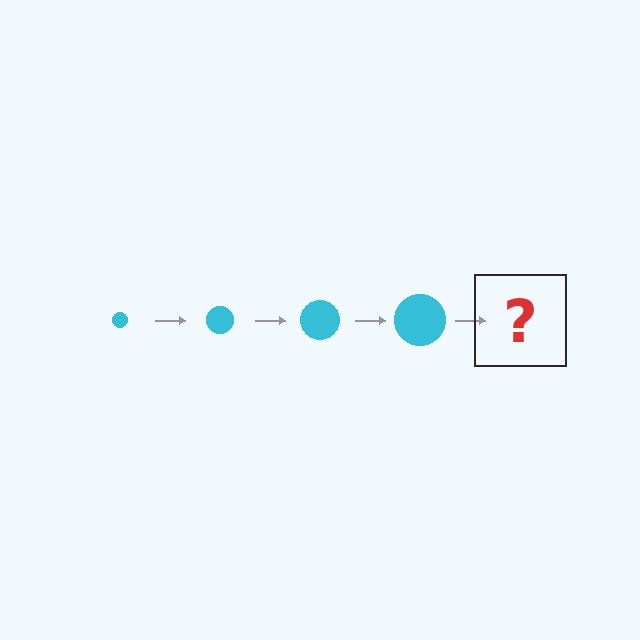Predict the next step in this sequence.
The next step is a cyan circle, larger than the previous one.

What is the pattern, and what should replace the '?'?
The pattern is that the circle gets progressively larger each step. The '?' should be a cyan circle, larger than the previous one.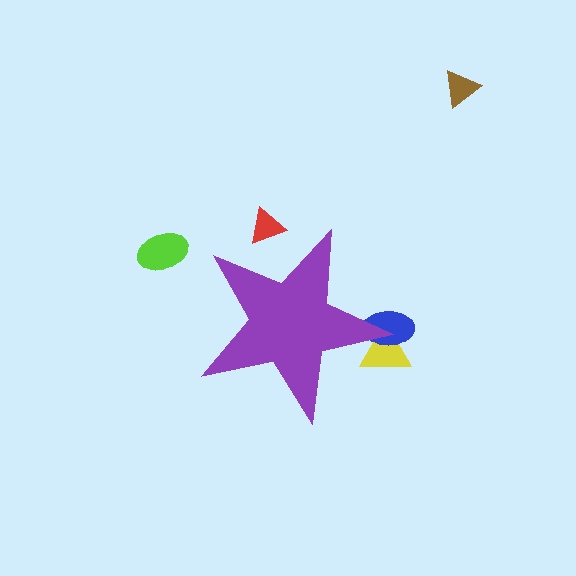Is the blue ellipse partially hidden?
Yes, the blue ellipse is partially hidden behind the purple star.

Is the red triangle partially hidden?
Yes, the red triangle is partially hidden behind the purple star.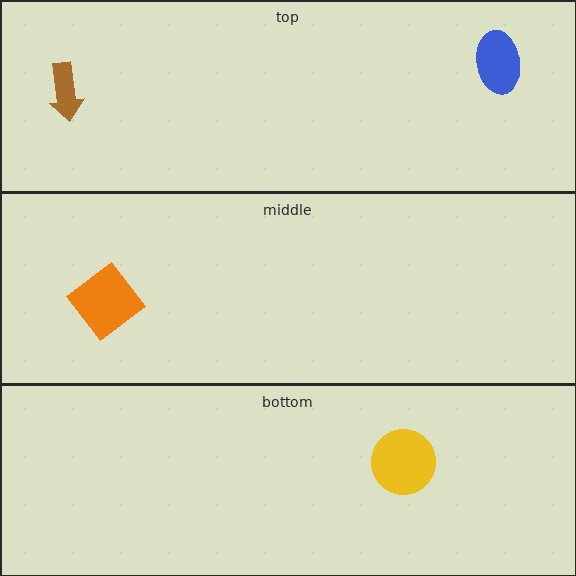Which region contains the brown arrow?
The top region.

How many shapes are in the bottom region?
1.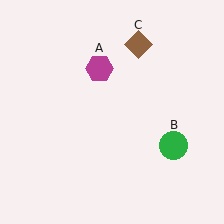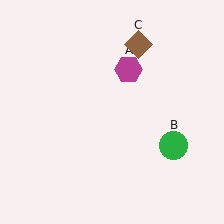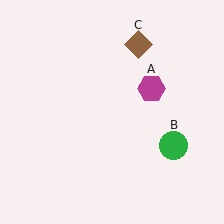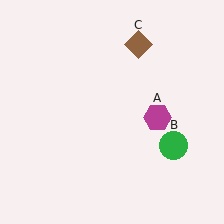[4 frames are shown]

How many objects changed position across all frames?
1 object changed position: magenta hexagon (object A).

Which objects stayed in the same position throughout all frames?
Green circle (object B) and brown diamond (object C) remained stationary.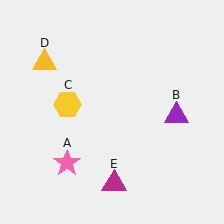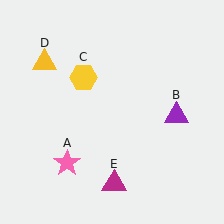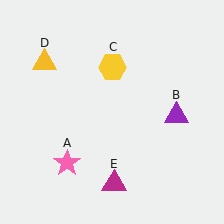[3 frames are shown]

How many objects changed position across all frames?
1 object changed position: yellow hexagon (object C).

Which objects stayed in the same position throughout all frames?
Pink star (object A) and purple triangle (object B) and yellow triangle (object D) and magenta triangle (object E) remained stationary.